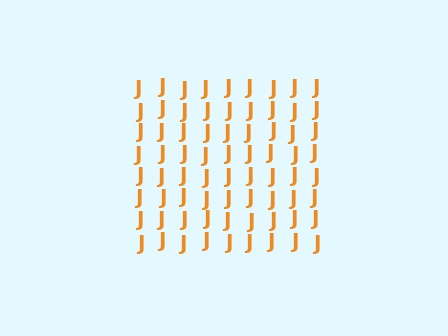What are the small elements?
The small elements are letter J's.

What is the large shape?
The large shape is a square.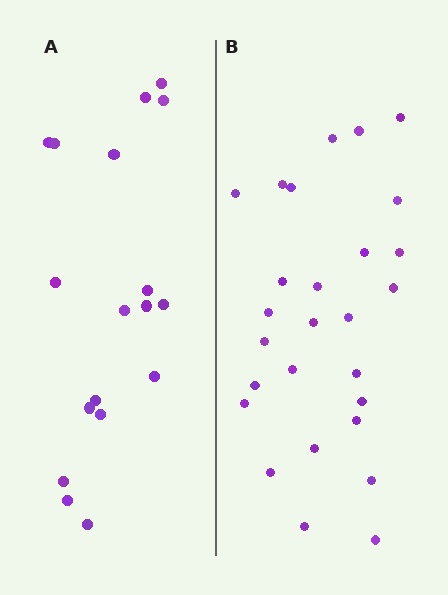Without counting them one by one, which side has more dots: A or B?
Region B (the right region) has more dots.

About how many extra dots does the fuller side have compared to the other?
Region B has roughly 8 or so more dots than region A.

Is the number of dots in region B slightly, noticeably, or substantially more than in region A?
Region B has substantially more. The ratio is roughly 1.5 to 1.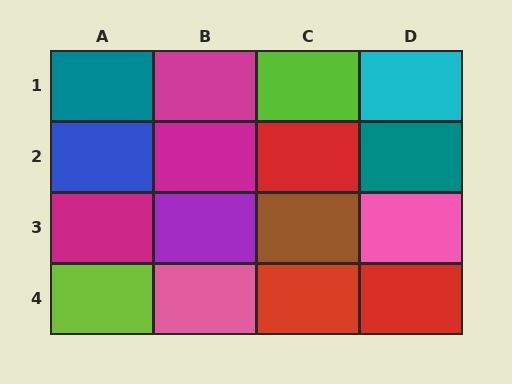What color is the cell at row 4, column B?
Pink.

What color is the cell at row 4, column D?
Red.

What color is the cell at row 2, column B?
Magenta.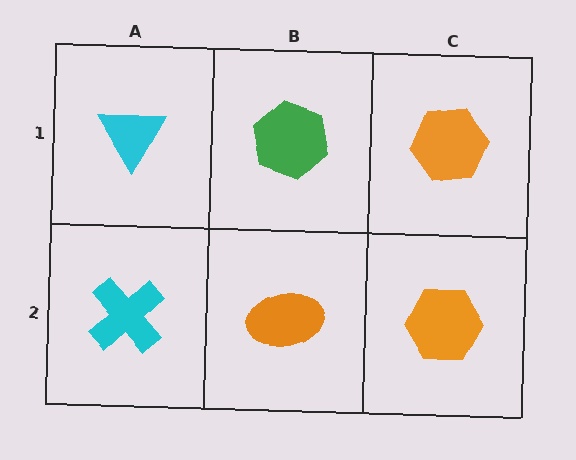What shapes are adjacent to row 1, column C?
An orange hexagon (row 2, column C), a green hexagon (row 1, column B).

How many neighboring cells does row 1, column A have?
2.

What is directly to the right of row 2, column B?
An orange hexagon.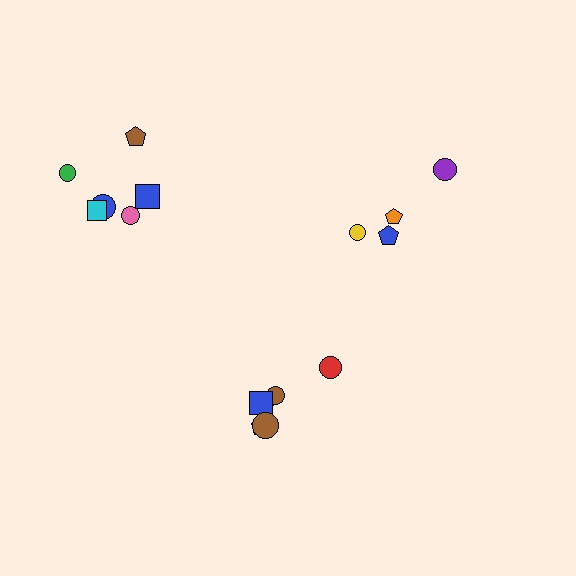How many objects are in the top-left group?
There are 6 objects.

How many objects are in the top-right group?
There are 4 objects.